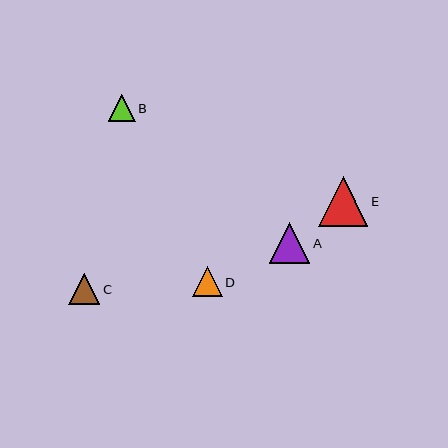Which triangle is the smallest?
Triangle B is the smallest with a size of approximately 27 pixels.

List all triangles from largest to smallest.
From largest to smallest: E, A, C, D, B.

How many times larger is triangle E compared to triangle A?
Triangle E is approximately 1.2 times the size of triangle A.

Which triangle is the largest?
Triangle E is the largest with a size of approximately 49 pixels.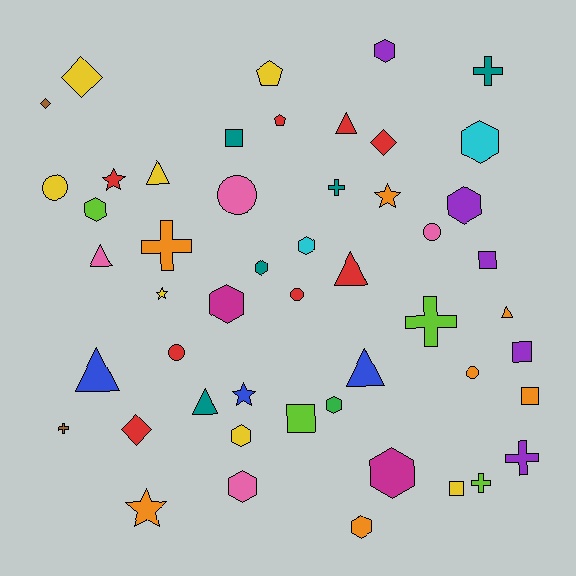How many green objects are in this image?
There is 1 green object.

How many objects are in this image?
There are 50 objects.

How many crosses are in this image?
There are 7 crosses.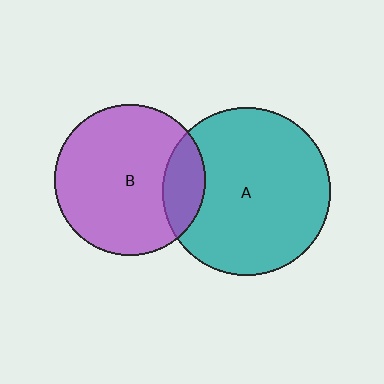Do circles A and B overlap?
Yes.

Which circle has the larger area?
Circle A (teal).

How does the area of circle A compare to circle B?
Approximately 1.2 times.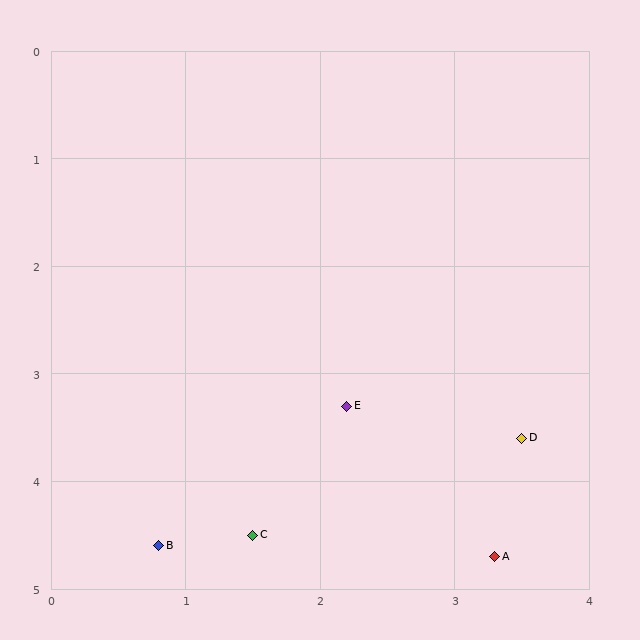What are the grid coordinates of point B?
Point B is at approximately (0.8, 4.6).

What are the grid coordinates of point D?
Point D is at approximately (3.5, 3.6).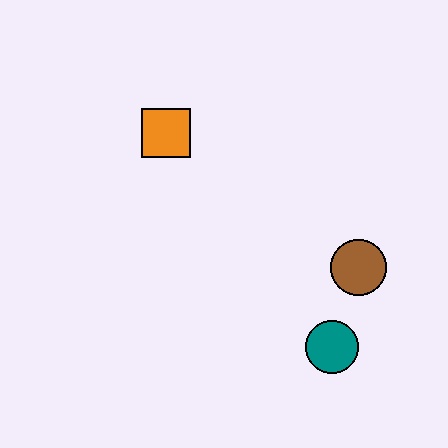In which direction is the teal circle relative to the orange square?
The teal circle is below the orange square.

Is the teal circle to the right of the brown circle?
No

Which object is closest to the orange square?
The brown circle is closest to the orange square.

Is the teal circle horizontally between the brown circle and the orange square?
Yes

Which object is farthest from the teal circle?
The orange square is farthest from the teal circle.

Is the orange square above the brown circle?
Yes